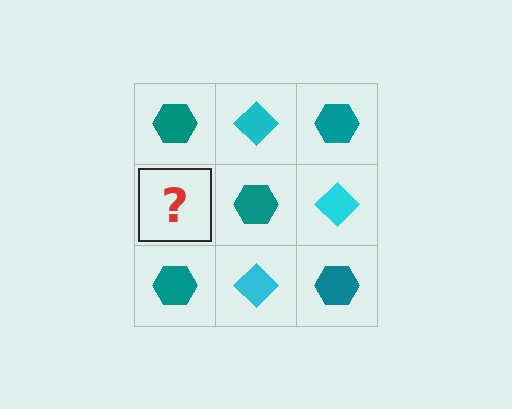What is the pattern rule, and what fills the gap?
The rule is that it alternates teal hexagon and cyan diamond in a checkerboard pattern. The gap should be filled with a cyan diamond.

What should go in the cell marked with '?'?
The missing cell should contain a cyan diamond.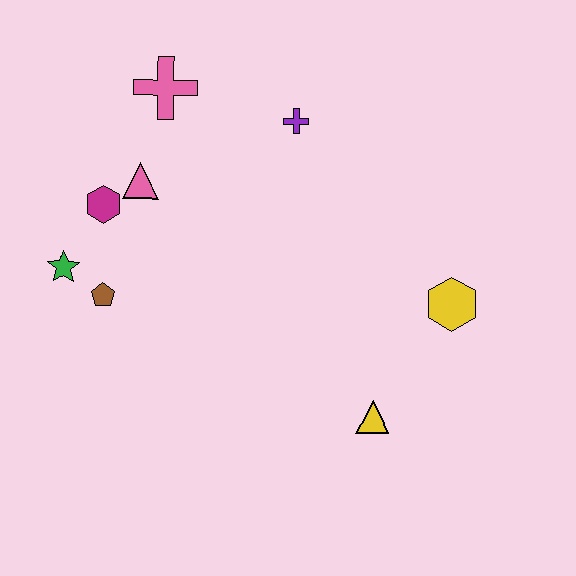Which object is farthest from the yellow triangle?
The pink cross is farthest from the yellow triangle.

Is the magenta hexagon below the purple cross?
Yes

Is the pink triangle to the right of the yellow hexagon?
No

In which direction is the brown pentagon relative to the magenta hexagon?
The brown pentagon is below the magenta hexagon.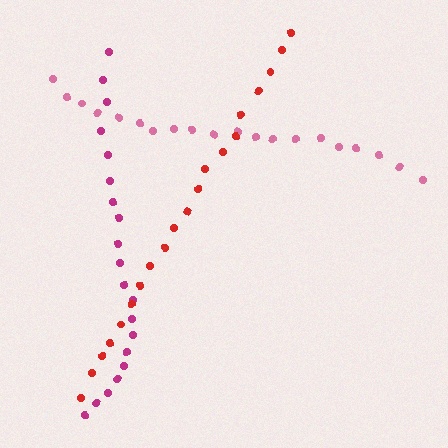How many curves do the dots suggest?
There are 3 distinct paths.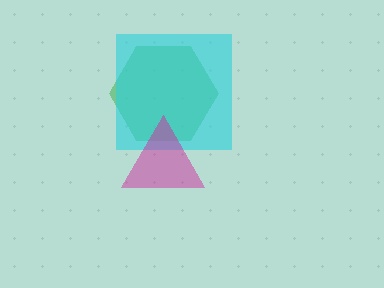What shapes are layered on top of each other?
The layered shapes are: a green hexagon, a cyan square, a magenta triangle.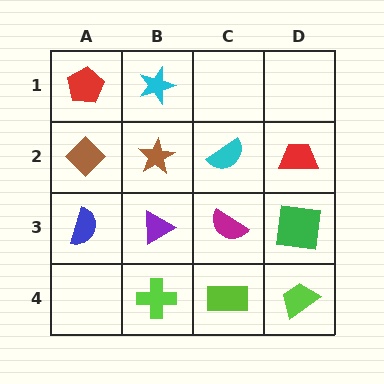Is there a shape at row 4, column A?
No, that cell is empty.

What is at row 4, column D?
A lime trapezoid.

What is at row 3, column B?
A purple triangle.